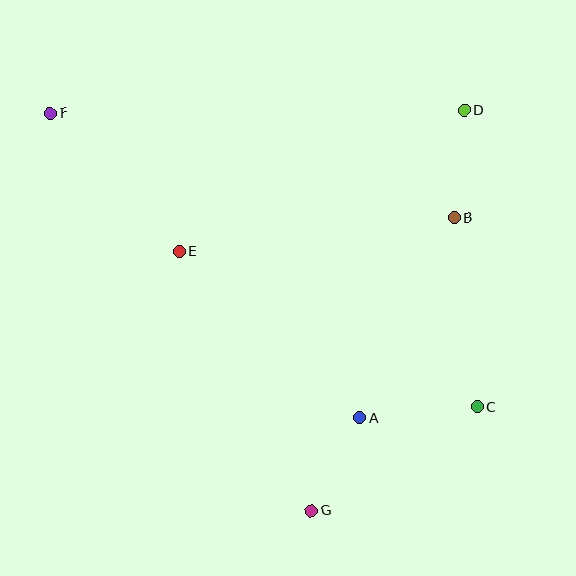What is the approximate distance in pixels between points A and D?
The distance between A and D is approximately 325 pixels.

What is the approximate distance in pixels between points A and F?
The distance between A and F is approximately 435 pixels.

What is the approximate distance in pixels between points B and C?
The distance between B and C is approximately 191 pixels.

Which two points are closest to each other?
Points A and G are closest to each other.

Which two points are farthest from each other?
Points C and F are farthest from each other.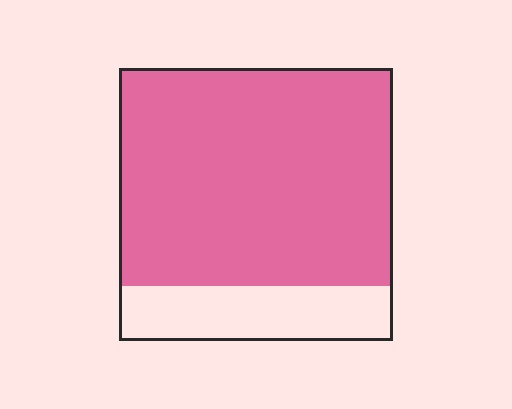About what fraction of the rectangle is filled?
About four fifths (4/5).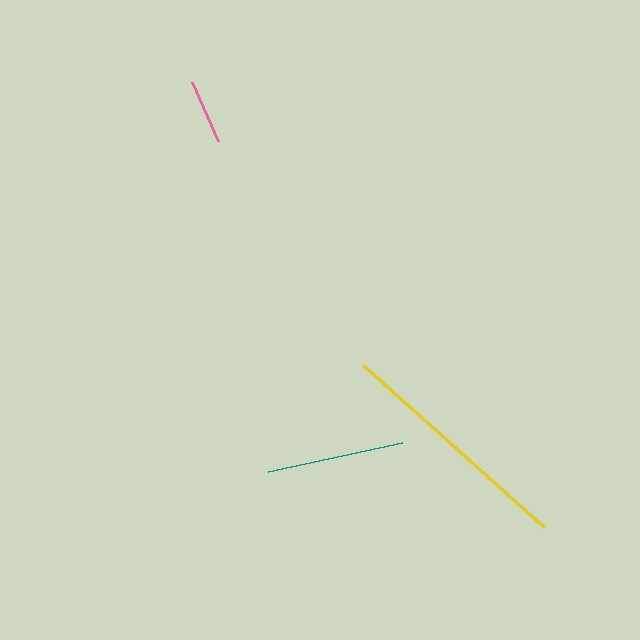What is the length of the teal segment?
The teal segment is approximately 137 pixels long.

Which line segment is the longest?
The yellow line is the longest at approximately 243 pixels.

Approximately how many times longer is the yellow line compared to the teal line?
The yellow line is approximately 1.8 times the length of the teal line.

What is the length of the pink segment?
The pink segment is approximately 65 pixels long.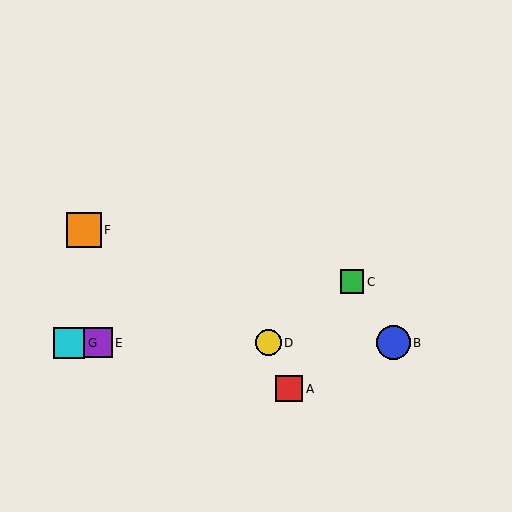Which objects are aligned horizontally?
Objects B, D, E, G are aligned horizontally.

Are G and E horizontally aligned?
Yes, both are at y≈343.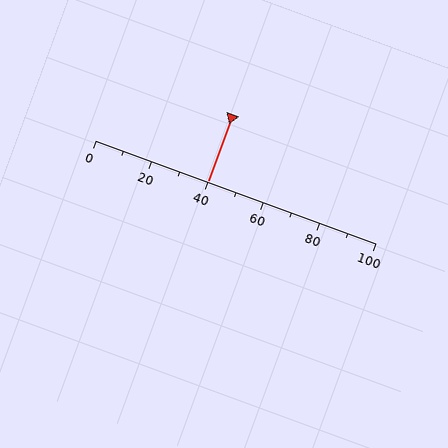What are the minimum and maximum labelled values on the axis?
The axis runs from 0 to 100.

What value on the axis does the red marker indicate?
The marker indicates approximately 40.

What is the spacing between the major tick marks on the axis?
The major ticks are spaced 20 apart.